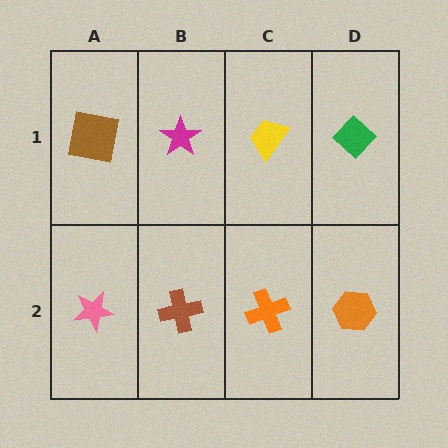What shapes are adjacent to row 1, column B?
A brown cross (row 2, column B), a brown square (row 1, column A), a yellow trapezoid (row 1, column C).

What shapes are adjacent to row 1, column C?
An orange cross (row 2, column C), a magenta star (row 1, column B), a green diamond (row 1, column D).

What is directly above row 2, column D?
A green diamond.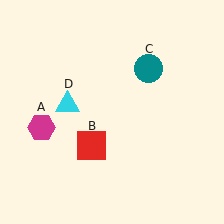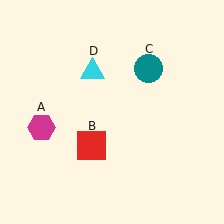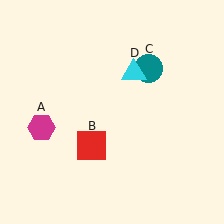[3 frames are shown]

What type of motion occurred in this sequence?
The cyan triangle (object D) rotated clockwise around the center of the scene.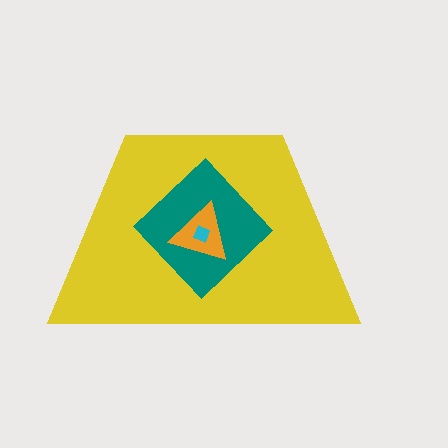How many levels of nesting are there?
4.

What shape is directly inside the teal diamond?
The orange triangle.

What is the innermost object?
The cyan diamond.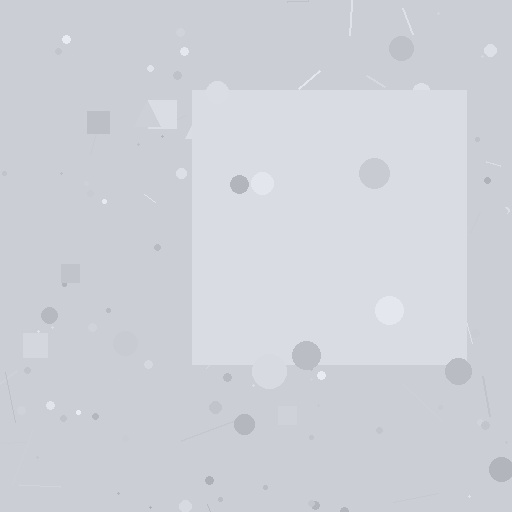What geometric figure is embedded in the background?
A square is embedded in the background.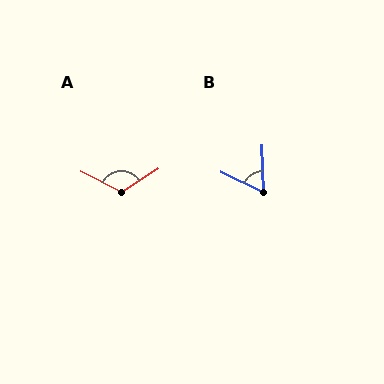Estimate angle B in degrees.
Approximately 62 degrees.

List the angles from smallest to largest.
B (62°), A (120°).